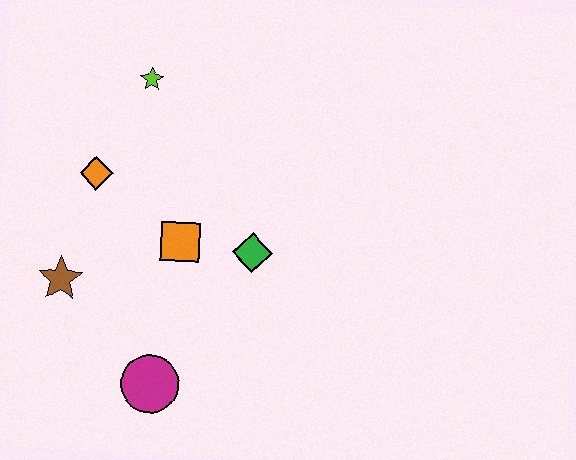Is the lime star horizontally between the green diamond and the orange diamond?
Yes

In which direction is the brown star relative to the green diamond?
The brown star is to the left of the green diamond.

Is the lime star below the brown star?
No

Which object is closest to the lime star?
The orange diamond is closest to the lime star.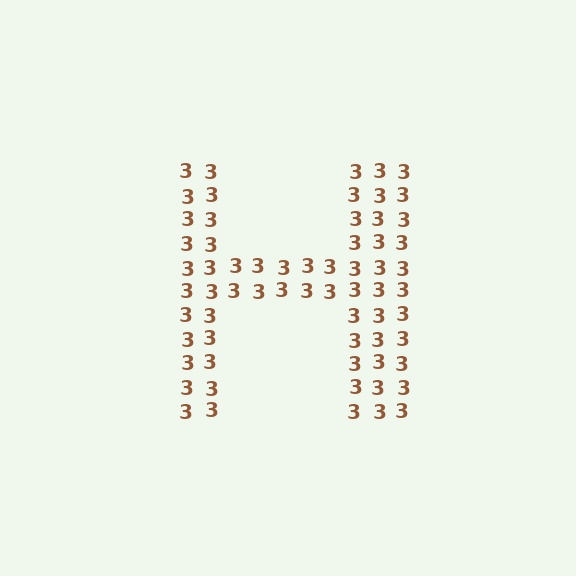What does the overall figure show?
The overall figure shows the letter H.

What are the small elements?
The small elements are digit 3's.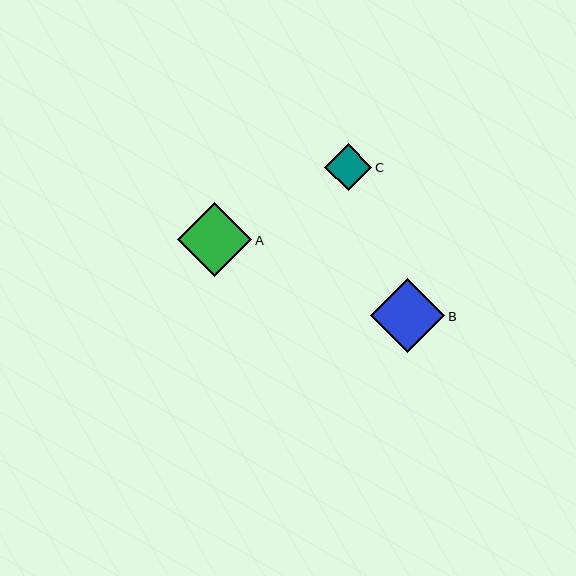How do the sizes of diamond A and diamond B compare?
Diamond A and diamond B are approximately the same size.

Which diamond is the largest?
Diamond A is the largest with a size of approximately 74 pixels.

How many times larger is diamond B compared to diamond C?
Diamond B is approximately 1.6 times the size of diamond C.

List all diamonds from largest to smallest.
From largest to smallest: A, B, C.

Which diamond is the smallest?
Diamond C is the smallest with a size of approximately 47 pixels.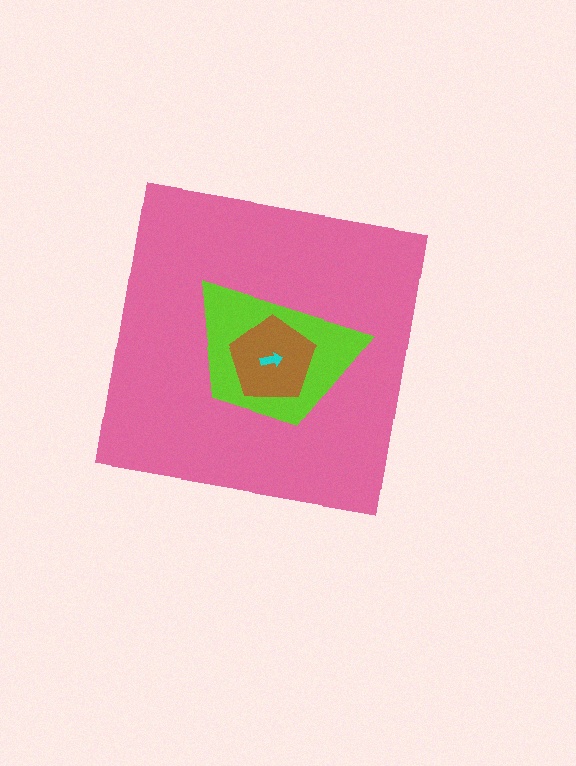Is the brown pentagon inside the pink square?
Yes.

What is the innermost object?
The cyan arrow.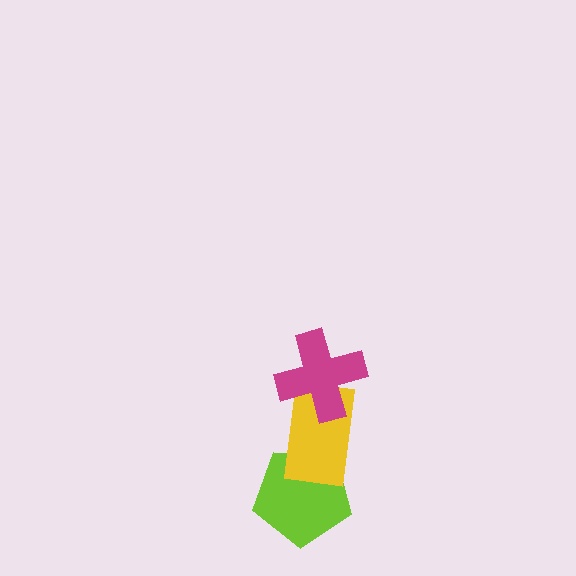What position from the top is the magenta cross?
The magenta cross is 1st from the top.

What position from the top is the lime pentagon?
The lime pentagon is 3rd from the top.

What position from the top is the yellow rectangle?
The yellow rectangle is 2nd from the top.